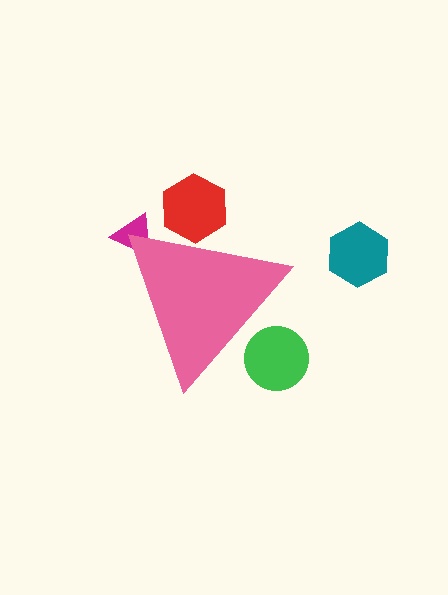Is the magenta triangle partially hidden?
Yes, the magenta triangle is partially hidden behind the pink triangle.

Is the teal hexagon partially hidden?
No, the teal hexagon is fully visible.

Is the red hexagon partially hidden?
Yes, the red hexagon is partially hidden behind the pink triangle.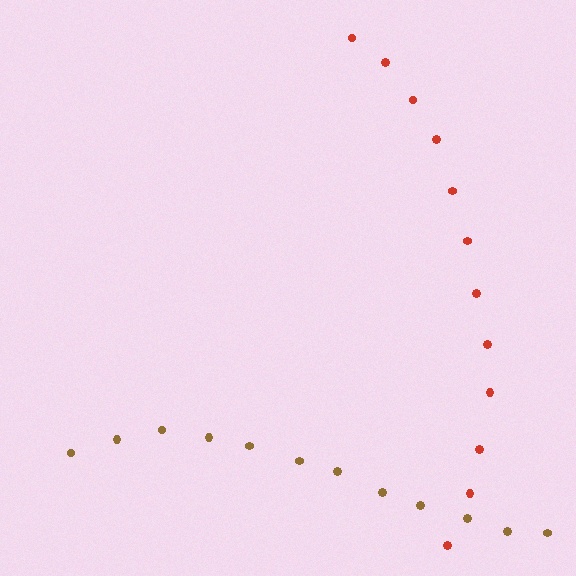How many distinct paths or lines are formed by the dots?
There are 2 distinct paths.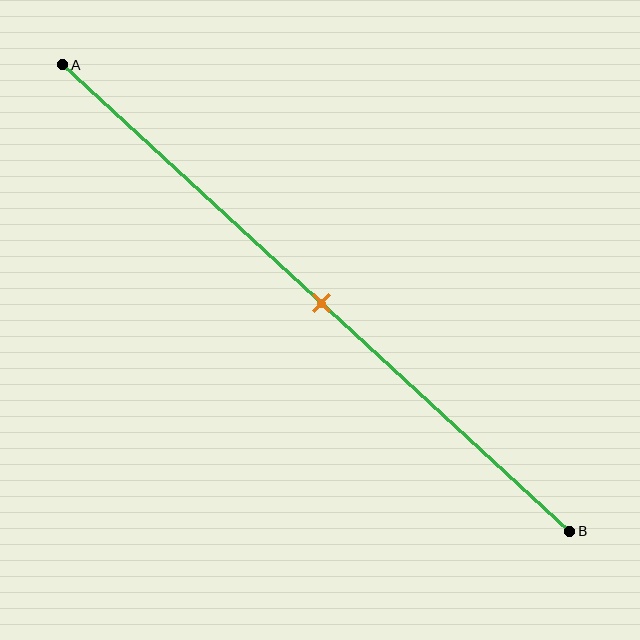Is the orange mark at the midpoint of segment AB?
Yes, the mark is approximately at the midpoint.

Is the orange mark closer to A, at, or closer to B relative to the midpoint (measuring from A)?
The orange mark is approximately at the midpoint of segment AB.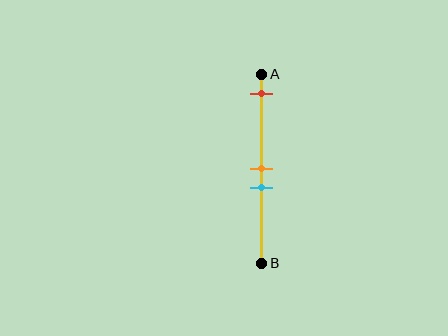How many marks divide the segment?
There are 3 marks dividing the segment.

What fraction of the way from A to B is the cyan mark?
The cyan mark is approximately 60% (0.6) of the way from A to B.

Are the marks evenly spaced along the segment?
No, the marks are not evenly spaced.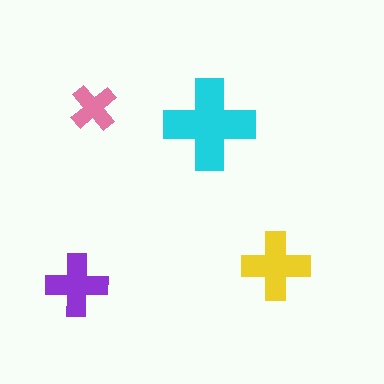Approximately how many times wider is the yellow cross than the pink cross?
About 1.5 times wider.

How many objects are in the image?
There are 4 objects in the image.